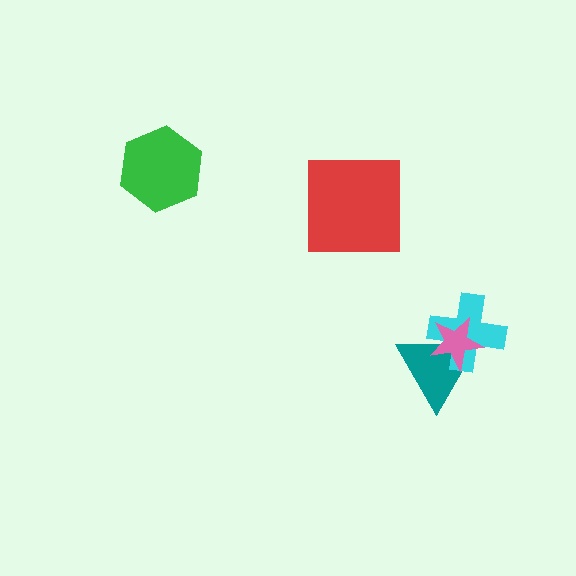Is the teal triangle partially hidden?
Yes, it is partially covered by another shape.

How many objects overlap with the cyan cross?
2 objects overlap with the cyan cross.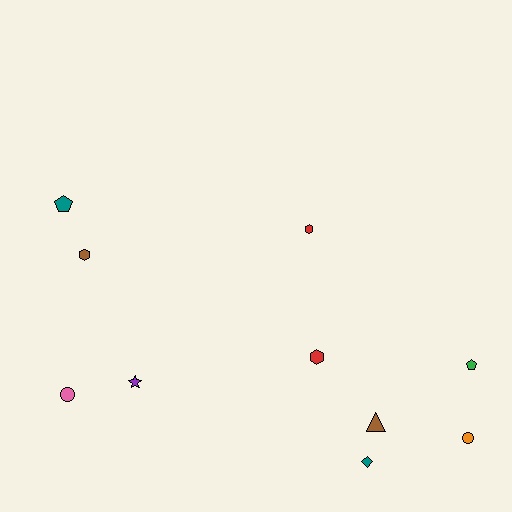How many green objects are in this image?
There is 1 green object.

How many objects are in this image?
There are 10 objects.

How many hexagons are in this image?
There are 3 hexagons.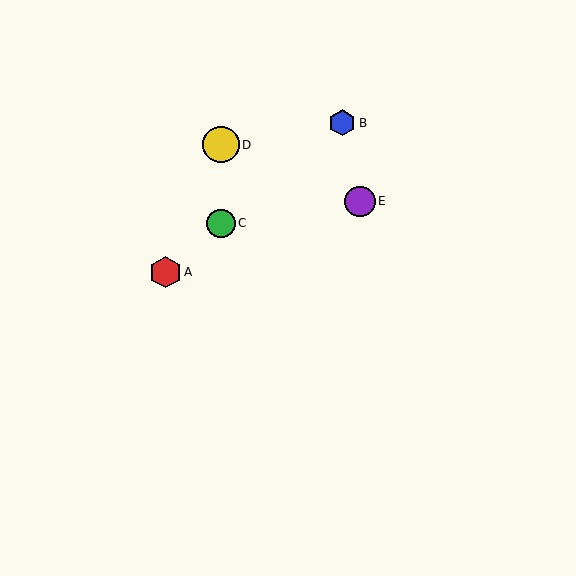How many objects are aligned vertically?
2 objects (C, D) are aligned vertically.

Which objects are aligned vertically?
Objects C, D are aligned vertically.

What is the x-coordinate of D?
Object D is at x≈221.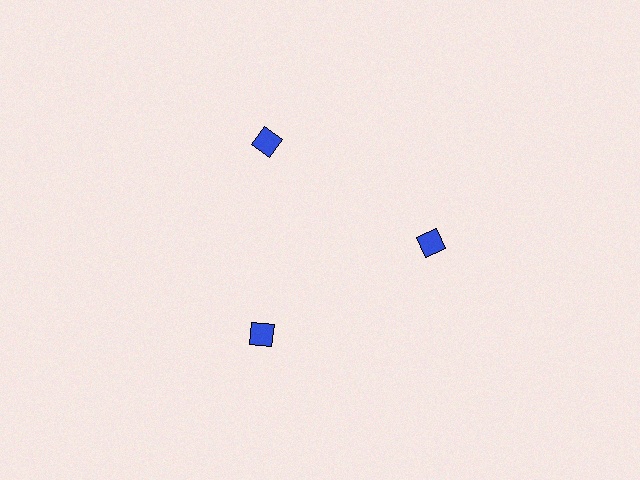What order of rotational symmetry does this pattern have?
This pattern has 3-fold rotational symmetry.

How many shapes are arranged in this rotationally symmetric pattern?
There are 3 shapes, arranged in 3 groups of 1.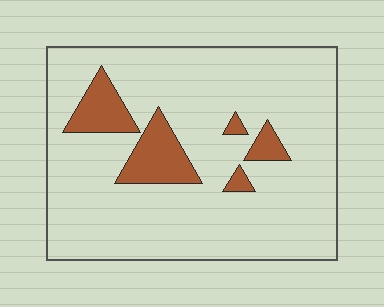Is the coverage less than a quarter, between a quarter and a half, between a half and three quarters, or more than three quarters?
Less than a quarter.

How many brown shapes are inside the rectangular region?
5.